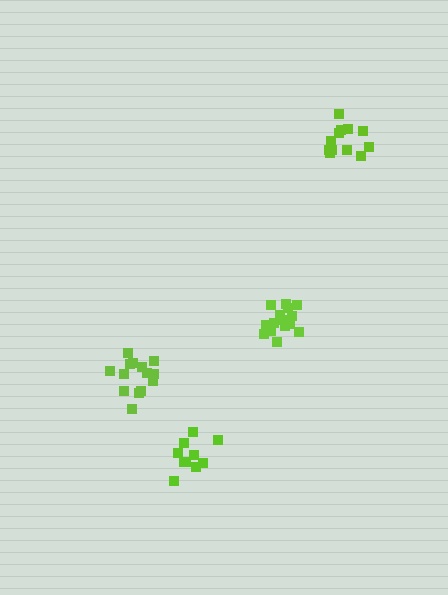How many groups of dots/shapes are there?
There are 4 groups.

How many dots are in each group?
Group 1: 10 dots, Group 2: 14 dots, Group 3: 12 dots, Group 4: 16 dots (52 total).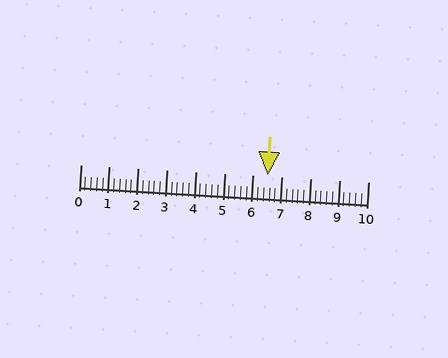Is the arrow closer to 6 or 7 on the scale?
The arrow is closer to 7.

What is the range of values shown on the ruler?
The ruler shows values from 0 to 10.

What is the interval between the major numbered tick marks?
The major tick marks are spaced 1 units apart.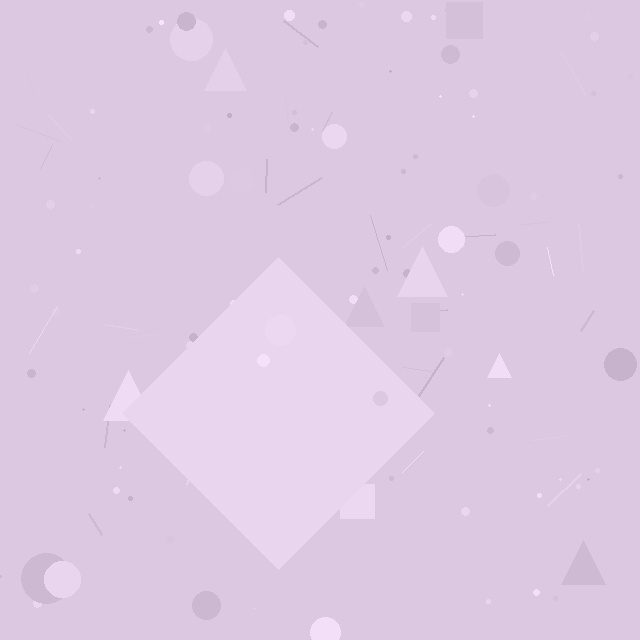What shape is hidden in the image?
A diamond is hidden in the image.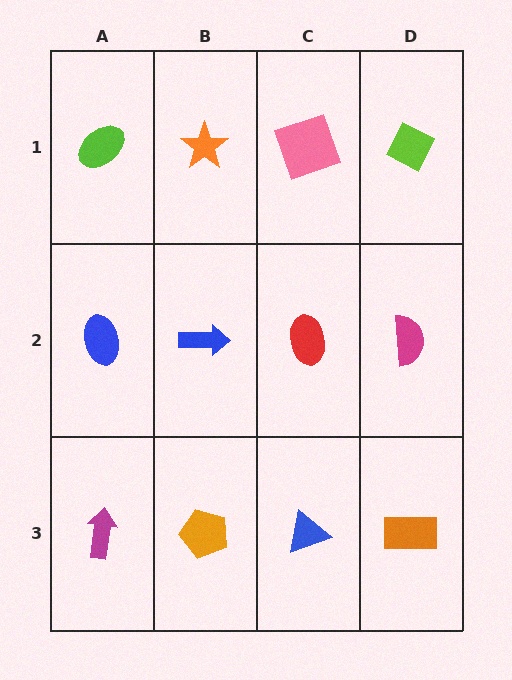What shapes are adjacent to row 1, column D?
A magenta semicircle (row 2, column D), a pink square (row 1, column C).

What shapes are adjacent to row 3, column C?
A red ellipse (row 2, column C), an orange pentagon (row 3, column B), an orange rectangle (row 3, column D).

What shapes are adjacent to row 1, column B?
A blue arrow (row 2, column B), a lime ellipse (row 1, column A), a pink square (row 1, column C).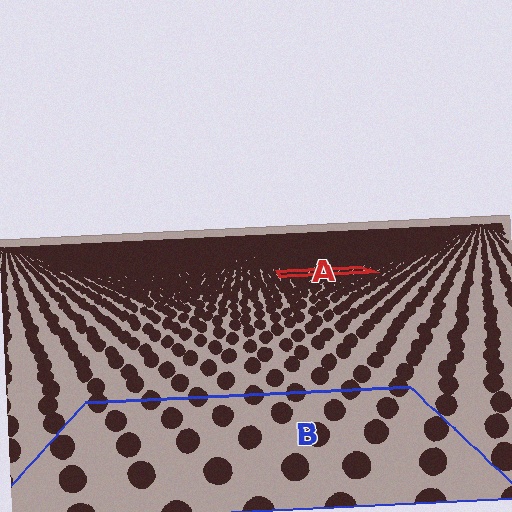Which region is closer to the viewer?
Region B is closer. The texture elements there are larger and more spread out.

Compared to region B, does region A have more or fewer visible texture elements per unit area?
Region A has more texture elements per unit area — they are packed more densely because it is farther away.